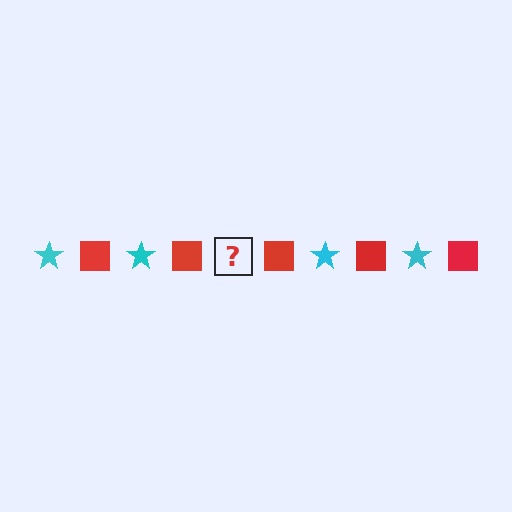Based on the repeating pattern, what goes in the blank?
The blank should be a cyan star.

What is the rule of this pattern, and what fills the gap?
The rule is that the pattern alternates between cyan star and red square. The gap should be filled with a cyan star.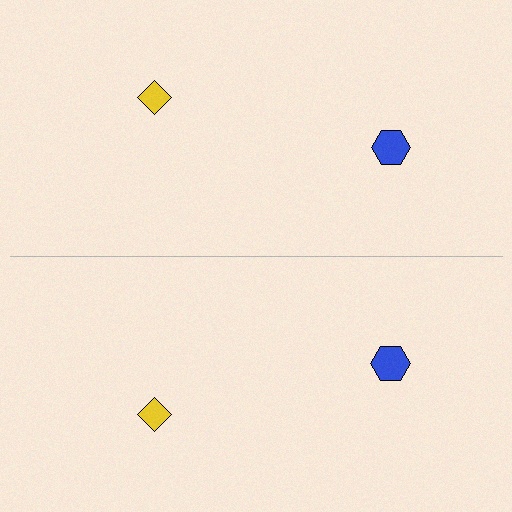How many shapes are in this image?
There are 4 shapes in this image.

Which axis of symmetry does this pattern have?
The pattern has a horizontal axis of symmetry running through the center of the image.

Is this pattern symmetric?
Yes, this pattern has bilateral (reflection) symmetry.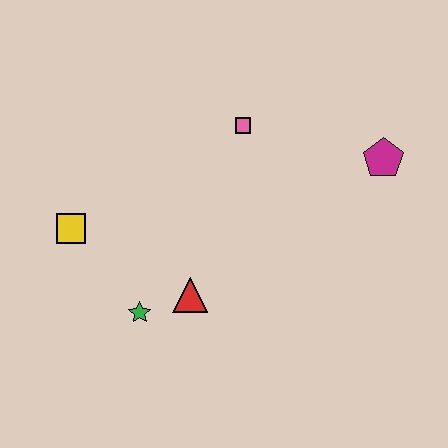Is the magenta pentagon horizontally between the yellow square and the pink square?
No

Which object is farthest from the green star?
The magenta pentagon is farthest from the green star.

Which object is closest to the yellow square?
The green star is closest to the yellow square.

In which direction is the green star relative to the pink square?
The green star is below the pink square.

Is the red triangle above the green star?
Yes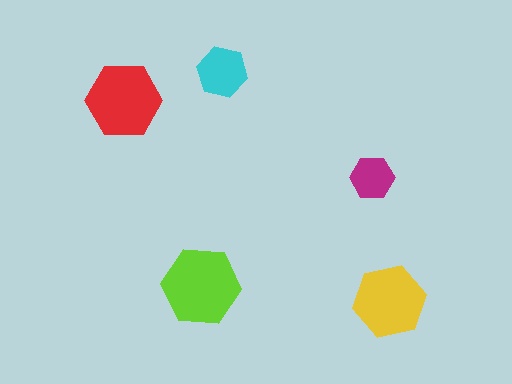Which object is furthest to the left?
The red hexagon is leftmost.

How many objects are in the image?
There are 5 objects in the image.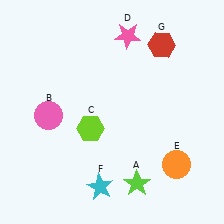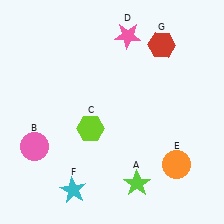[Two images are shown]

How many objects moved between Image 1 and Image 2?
2 objects moved between the two images.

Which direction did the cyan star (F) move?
The cyan star (F) moved left.